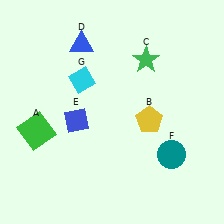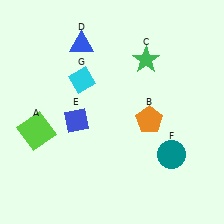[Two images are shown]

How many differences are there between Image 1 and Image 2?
There are 2 differences between the two images.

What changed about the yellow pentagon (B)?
In Image 1, B is yellow. In Image 2, it changed to orange.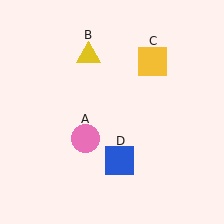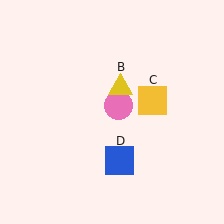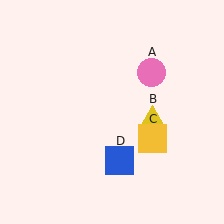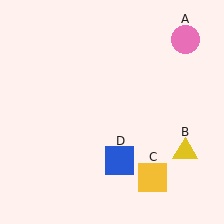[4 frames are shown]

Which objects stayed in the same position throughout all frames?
Blue square (object D) remained stationary.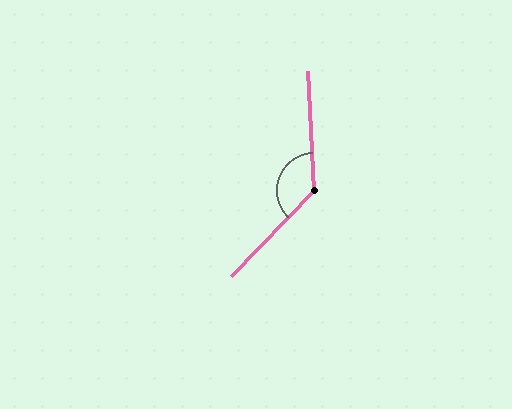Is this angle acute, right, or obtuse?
It is obtuse.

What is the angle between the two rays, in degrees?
Approximately 133 degrees.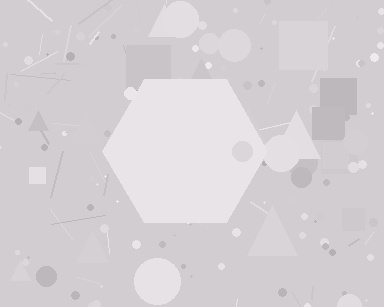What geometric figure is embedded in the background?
A hexagon is embedded in the background.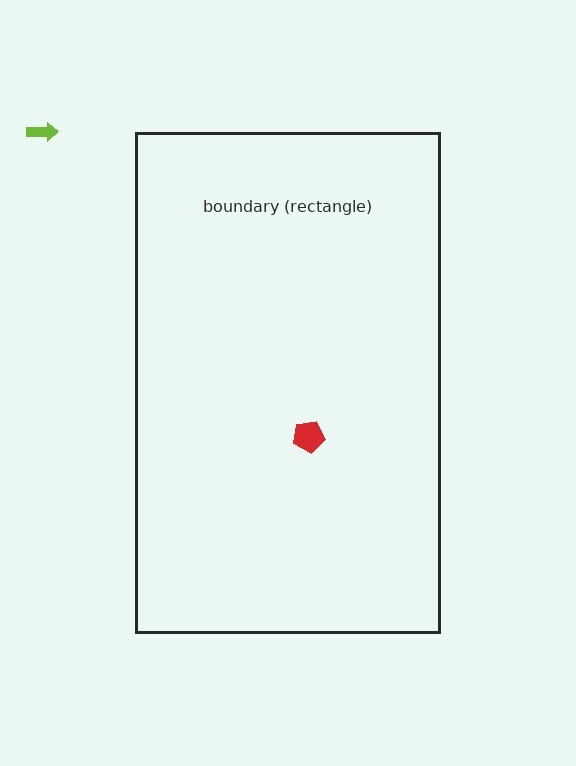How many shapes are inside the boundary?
1 inside, 1 outside.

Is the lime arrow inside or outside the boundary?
Outside.